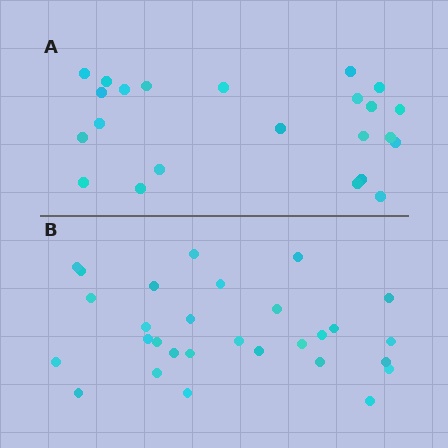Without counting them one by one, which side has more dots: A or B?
Region B (the bottom region) has more dots.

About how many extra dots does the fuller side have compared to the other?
Region B has about 6 more dots than region A.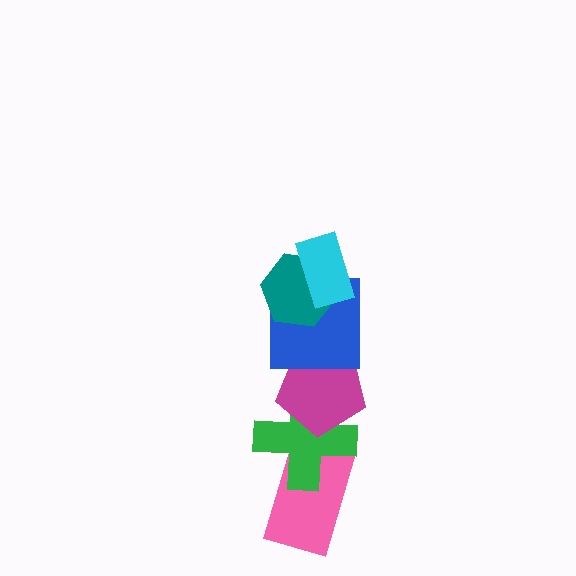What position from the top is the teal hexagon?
The teal hexagon is 2nd from the top.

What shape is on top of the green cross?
The magenta pentagon is on top of the green cross.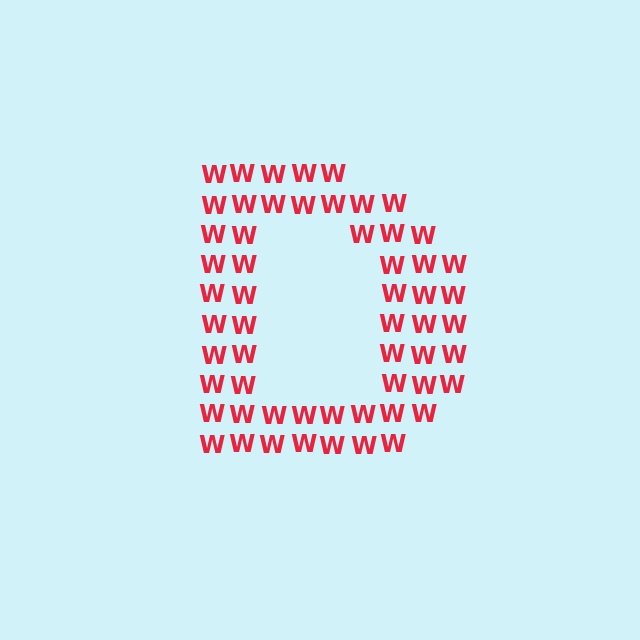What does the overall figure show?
The overall figure shows the letter D.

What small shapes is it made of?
It is made of small letter W's.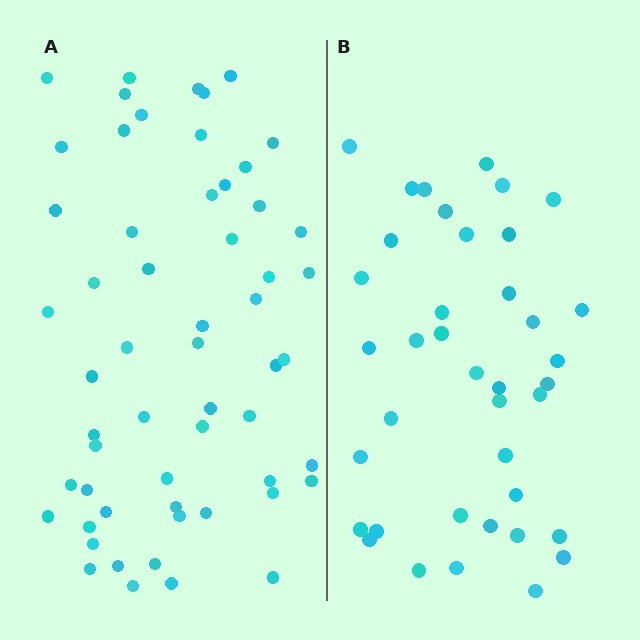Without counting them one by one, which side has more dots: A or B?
Region A (the left region) has more dots.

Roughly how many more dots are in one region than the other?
Region A has approximately 20 more dots than region B.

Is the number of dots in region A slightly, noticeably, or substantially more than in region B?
Region A has substantially more. The ratio is roughly 1.5 to 1.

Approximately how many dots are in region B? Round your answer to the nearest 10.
About 40 dots. (The exact count is 39, which rounds to 40.)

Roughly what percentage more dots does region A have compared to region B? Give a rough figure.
About 45% more.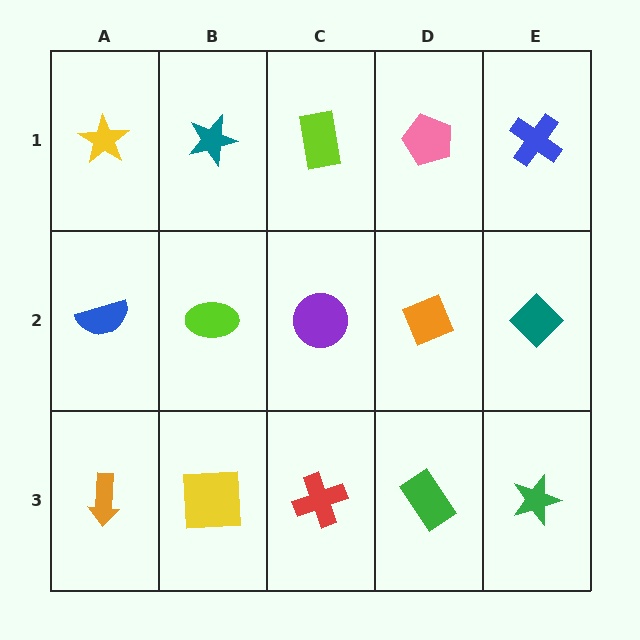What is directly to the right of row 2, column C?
An orange diamond.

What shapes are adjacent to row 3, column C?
A purple circle (row 2, column C), a yellow square (row 3, column B), a green rectangle (row 3, column D).